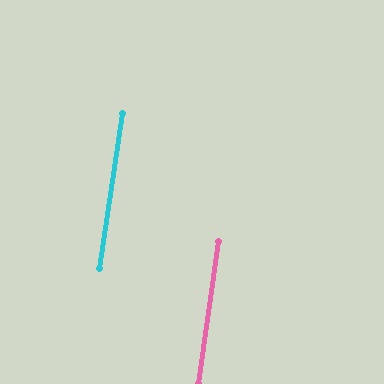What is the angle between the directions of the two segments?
Approximately 1 degree.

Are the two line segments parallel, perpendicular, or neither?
Parallel — their directions differ by only 0.7°.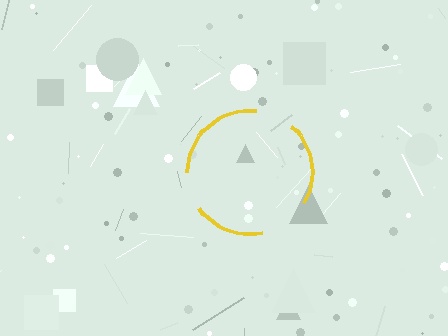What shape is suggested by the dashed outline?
The dashed outline suggests a circle.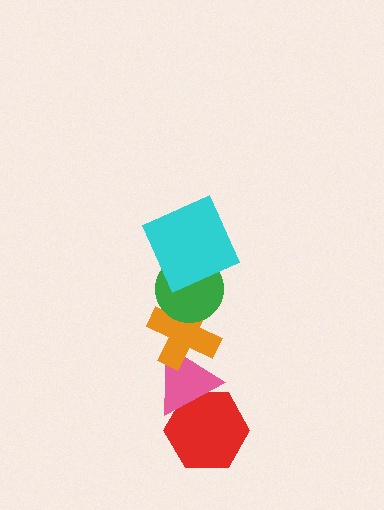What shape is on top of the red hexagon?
The pink triangle is on top of the red hexagon.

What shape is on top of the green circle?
The cyan square is on top of the green circle.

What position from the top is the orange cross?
The orange cross is 3rd from the top.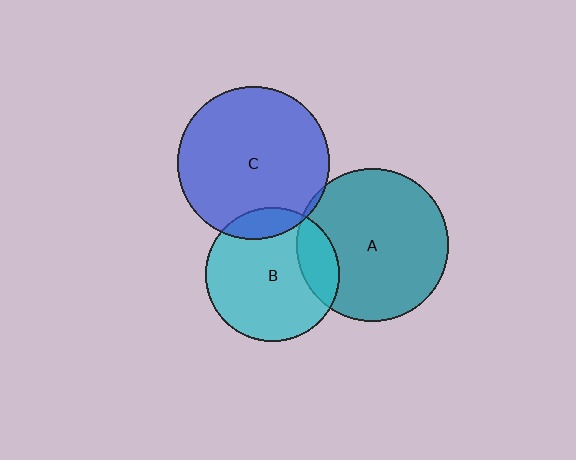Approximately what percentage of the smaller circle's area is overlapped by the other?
Approximately 20%.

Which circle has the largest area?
Circle C (blue).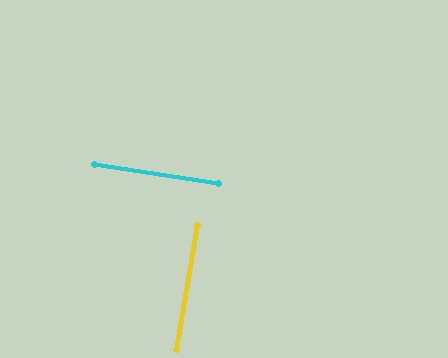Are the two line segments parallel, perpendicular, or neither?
Perpendicular — they meet at approximately 89°.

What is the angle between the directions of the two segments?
Approximately 89 degrees.